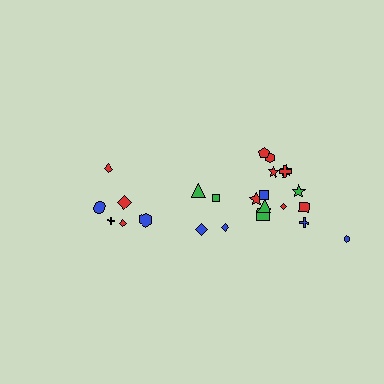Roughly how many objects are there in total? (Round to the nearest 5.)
Roughly 25 objects in total.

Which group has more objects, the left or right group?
The right group.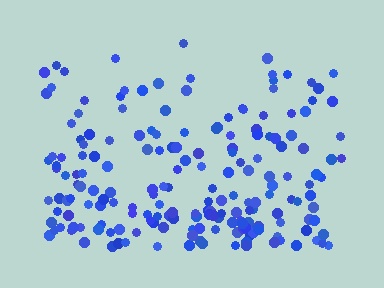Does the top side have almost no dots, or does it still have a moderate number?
Still a moderate number, just noticeably fewer than the bottom.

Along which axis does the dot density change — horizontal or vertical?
Vertical.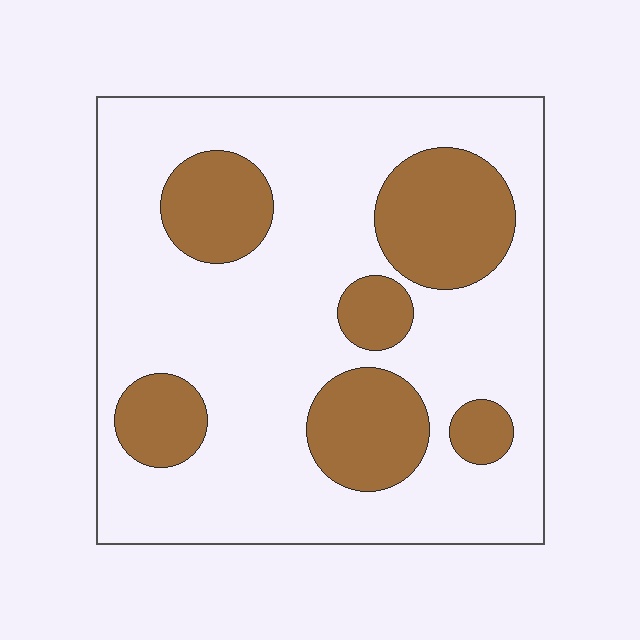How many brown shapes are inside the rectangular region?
6.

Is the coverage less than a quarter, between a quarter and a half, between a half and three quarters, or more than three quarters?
Between a quarter and a half.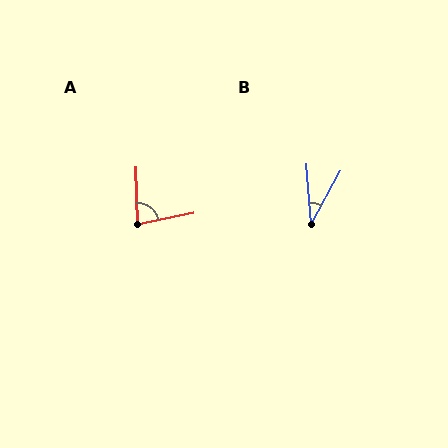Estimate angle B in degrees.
Approximately 34 degrees.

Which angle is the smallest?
B, at approximately 34 degrees.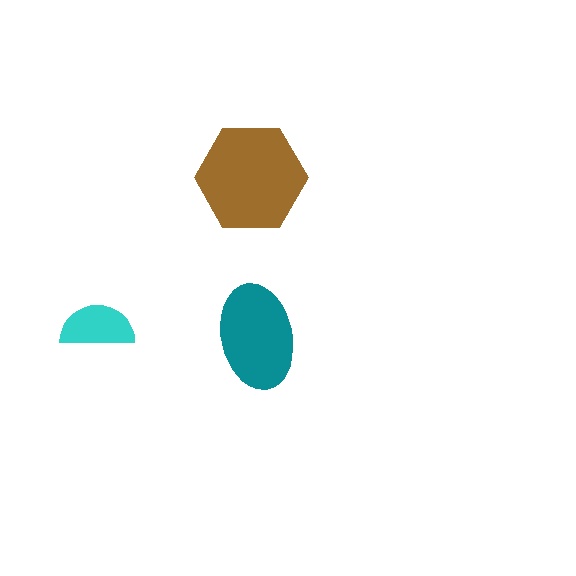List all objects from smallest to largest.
The cyan semicircle, the teal ellipse, the brown hexagon.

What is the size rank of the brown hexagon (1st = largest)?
1st.